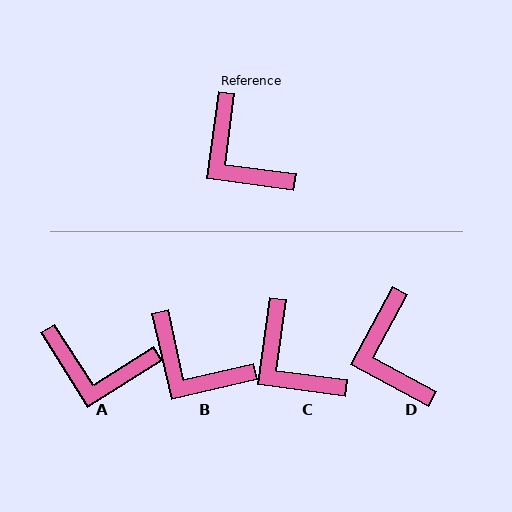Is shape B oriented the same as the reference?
No, it is off by about 20 degrees.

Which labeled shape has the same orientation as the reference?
C.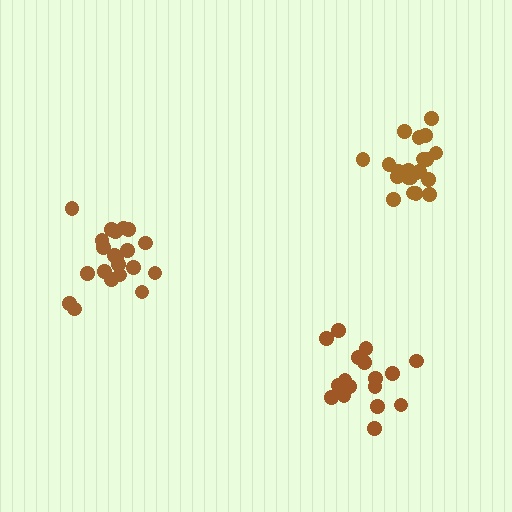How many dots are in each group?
Group 1: 21 dots, Group 2: 21 dots, Group 3: 17 dots (59 total).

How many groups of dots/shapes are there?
There are 3 groups.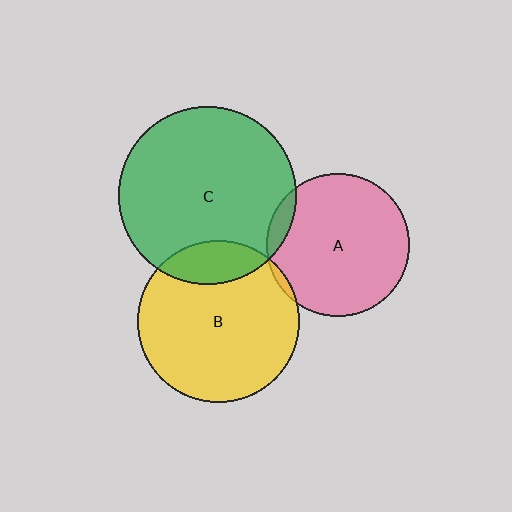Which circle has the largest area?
Circle C (green).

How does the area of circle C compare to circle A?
Approximately 1.6 times.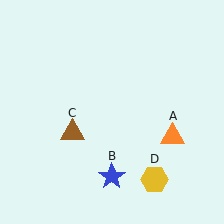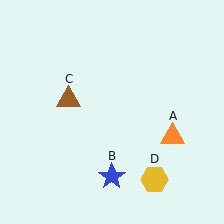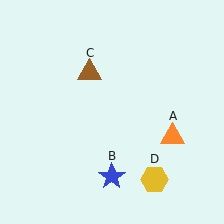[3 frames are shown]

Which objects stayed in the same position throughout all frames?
Orange triangle (object A) and blue star (object B) and yellow hexagon (object D) remained stationary.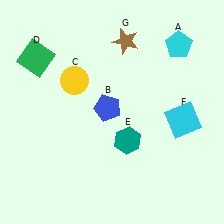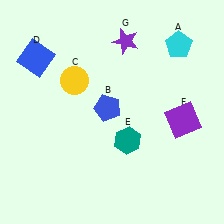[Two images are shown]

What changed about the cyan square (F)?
In Image 1, F is cyan. In Image 2, it changed to purple.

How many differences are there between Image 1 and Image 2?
There are 3 differences between the two images.